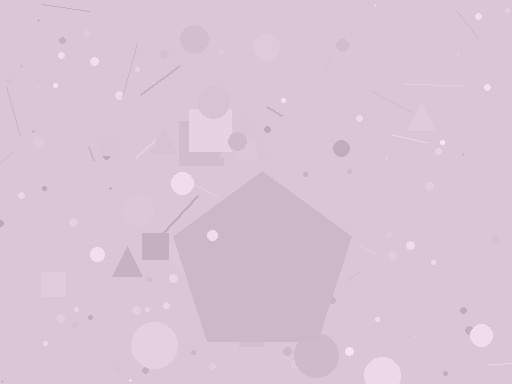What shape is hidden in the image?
A pentagon is hidden in the image.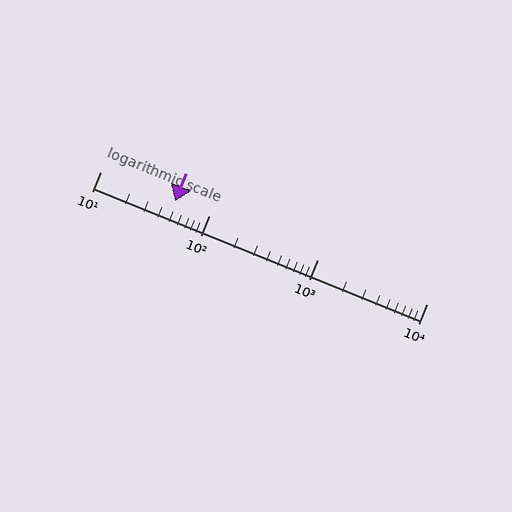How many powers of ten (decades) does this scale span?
The scale spans 3 decades, from 10 to 10000.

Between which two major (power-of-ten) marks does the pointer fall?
The pointer is between 10 and 100.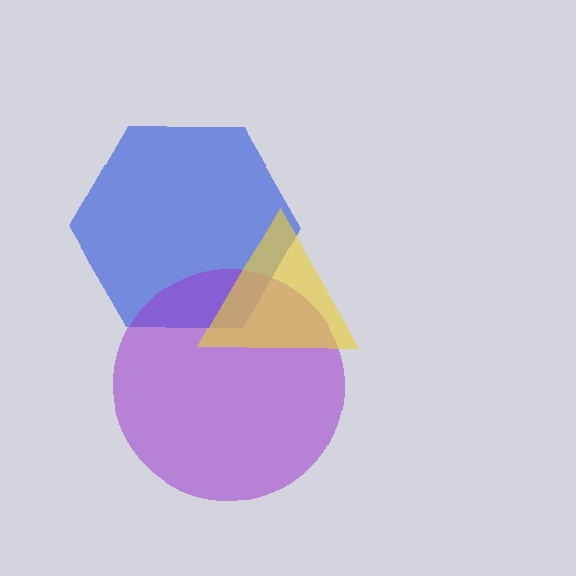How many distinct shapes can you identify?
There are 3 distinct shapes: a blue hexagon, a purple circle, a yellow triangle.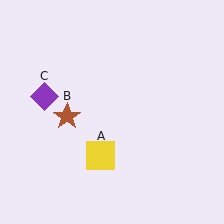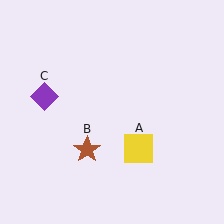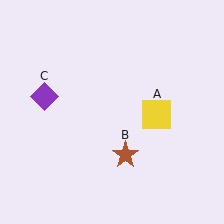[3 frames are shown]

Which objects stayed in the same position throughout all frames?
Purple diamond (object C) remained stationary.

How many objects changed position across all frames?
2 objects changed position: yellow square (object A), brown star (object B).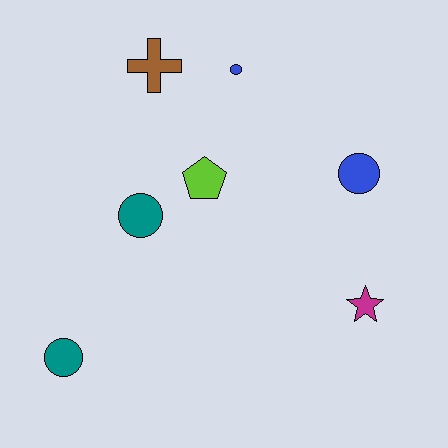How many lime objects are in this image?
There is 1 lime object.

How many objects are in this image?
There are 7 objects.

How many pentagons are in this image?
There is 1 pentagon.